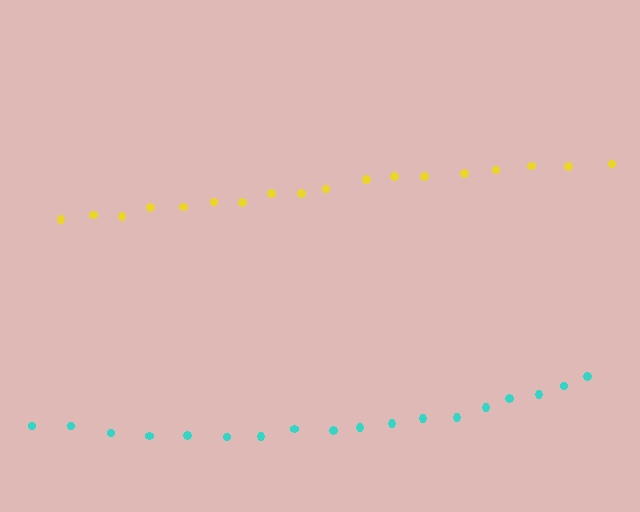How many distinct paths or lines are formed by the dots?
There are 2 distinct paths.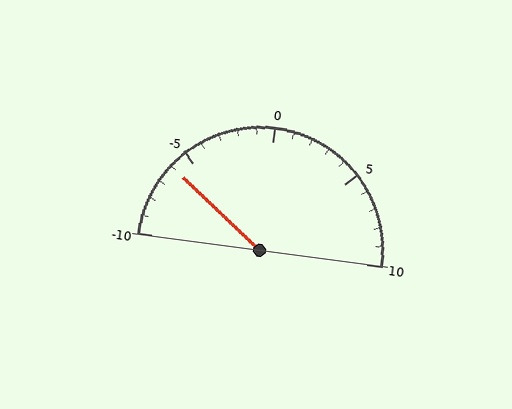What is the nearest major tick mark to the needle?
The nearest major tick mark is -5.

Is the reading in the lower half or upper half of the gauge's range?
The reading is in the lower half of the range (-10 to 10).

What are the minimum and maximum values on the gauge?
The gauge ranges from -10 to 10.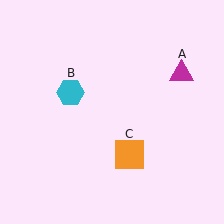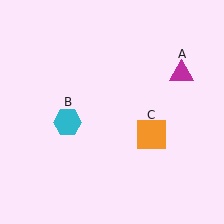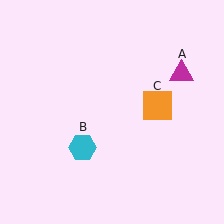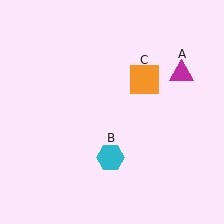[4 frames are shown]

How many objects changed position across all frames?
2 objects changed position: cyan hexagon (object B), orange square (object C).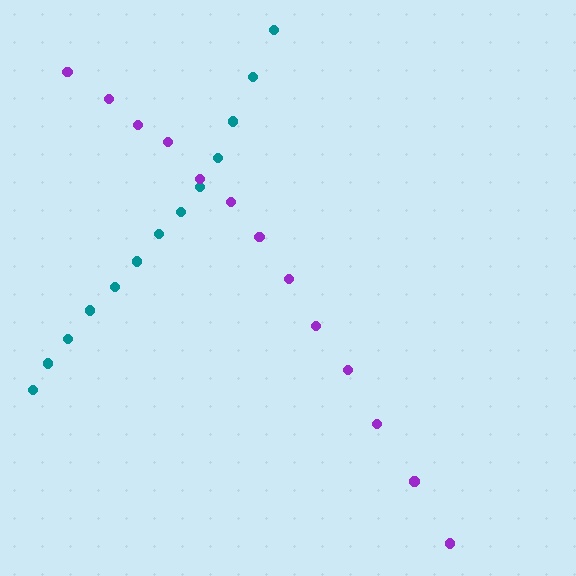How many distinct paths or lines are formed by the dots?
There are 2 distinct paths.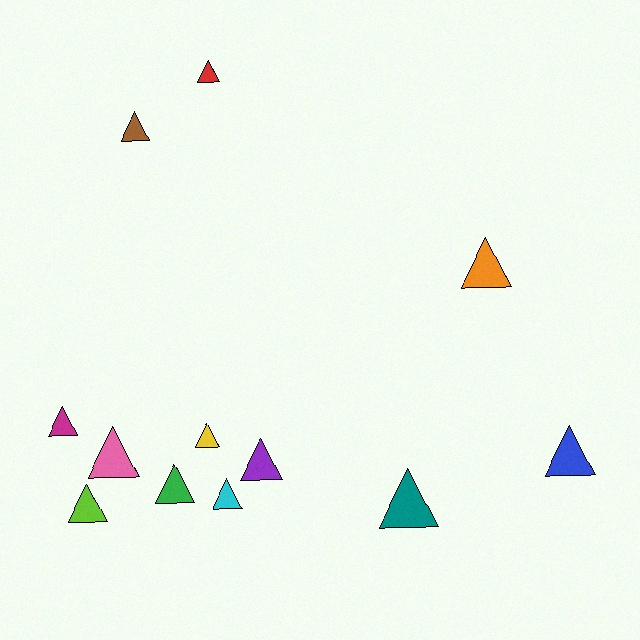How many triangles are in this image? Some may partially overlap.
There are 12 triangles.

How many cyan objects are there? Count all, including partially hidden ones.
There is 1 cyan object.